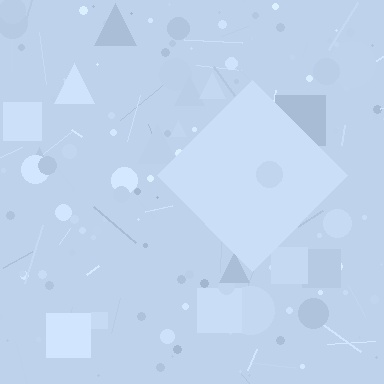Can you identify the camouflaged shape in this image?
The camouflaged shape is a diamond.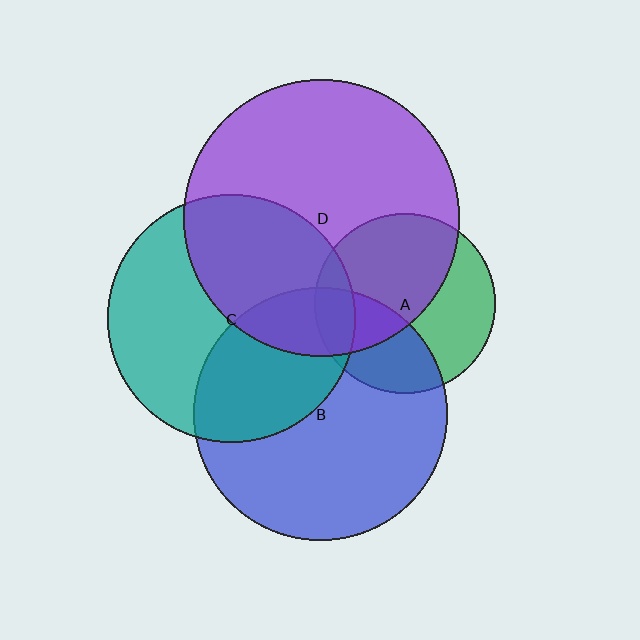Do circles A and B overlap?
Yes.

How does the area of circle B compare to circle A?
Approximately 2.0 times.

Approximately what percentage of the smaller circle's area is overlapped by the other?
Approximately 35%.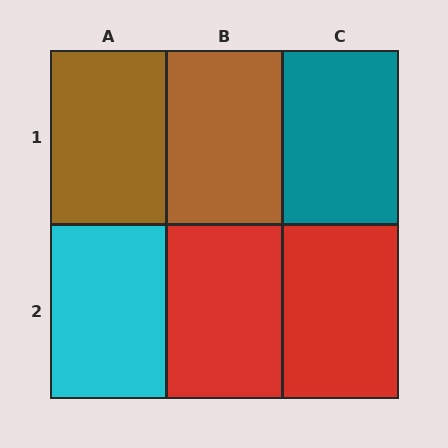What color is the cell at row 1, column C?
Teal.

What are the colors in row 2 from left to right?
Cyan, red, red.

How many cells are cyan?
1 cell is cyan.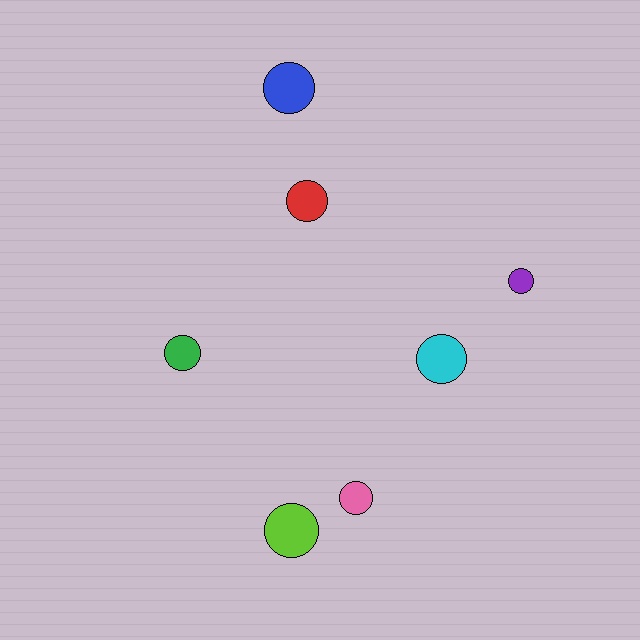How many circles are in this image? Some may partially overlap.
There are 7 circles.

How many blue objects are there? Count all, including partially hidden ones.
There is 1 blue object.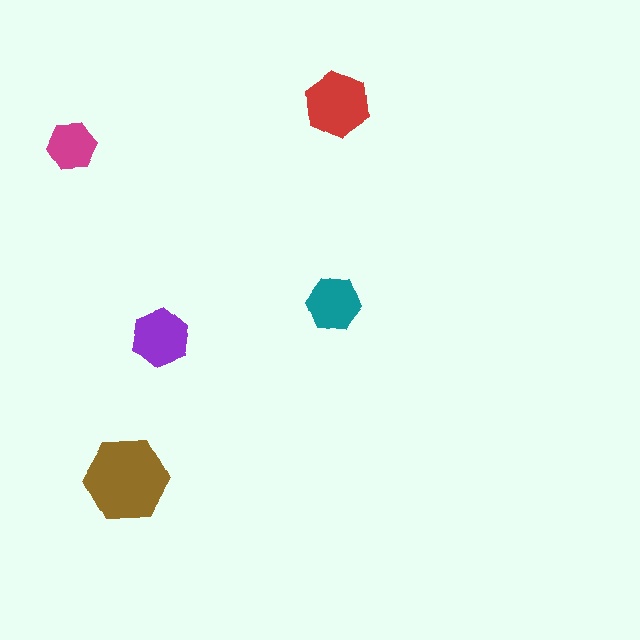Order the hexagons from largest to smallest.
the brown one, the red one, the purple one, the teal one, the magenta one.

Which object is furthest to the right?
The red hexagon is rightmost.